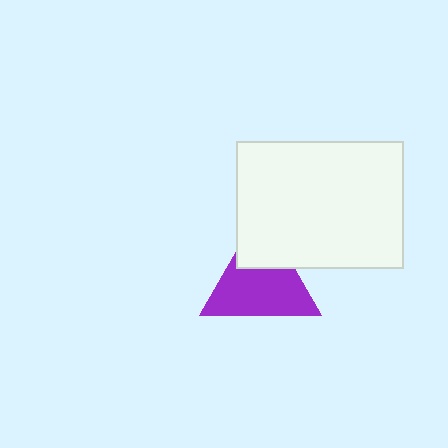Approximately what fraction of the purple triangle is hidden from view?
Roughly 31% of the purple triangle is hidden behind the white rectangle.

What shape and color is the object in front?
The object in front is a white rectangle.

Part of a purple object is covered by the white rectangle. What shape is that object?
It is a triangle.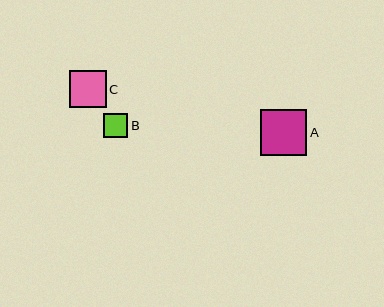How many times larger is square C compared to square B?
Square C is approximately 1.5 times the size of square B.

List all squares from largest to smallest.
From largest to smallest: A, C, B.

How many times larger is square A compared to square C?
Square A is approximately 1.3 times the size of square C.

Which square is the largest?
Square A is the largest with a size of approximately 46 pixels.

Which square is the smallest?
Square B is the smallest with a size of approximately 24 pixels.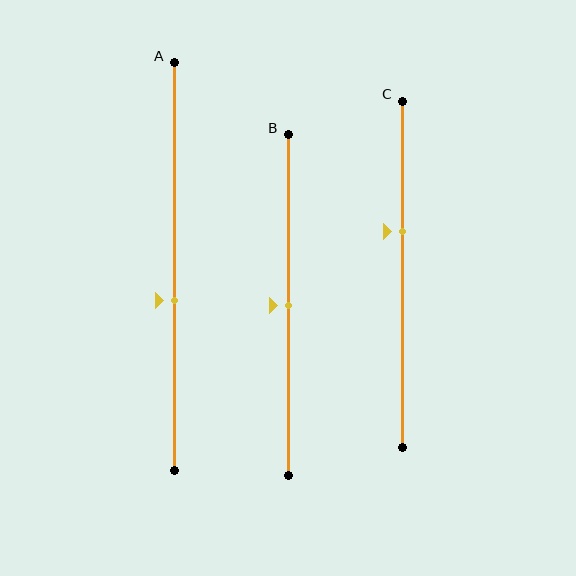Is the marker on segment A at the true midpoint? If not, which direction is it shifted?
No, the marker on segment A is shifted downward by about 8% of the segment length.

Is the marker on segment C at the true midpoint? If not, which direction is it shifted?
No, the marker on segment C is shifted upward by about 12% of the segment length.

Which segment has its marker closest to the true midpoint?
Segment B has its marker closest to the true midpoint.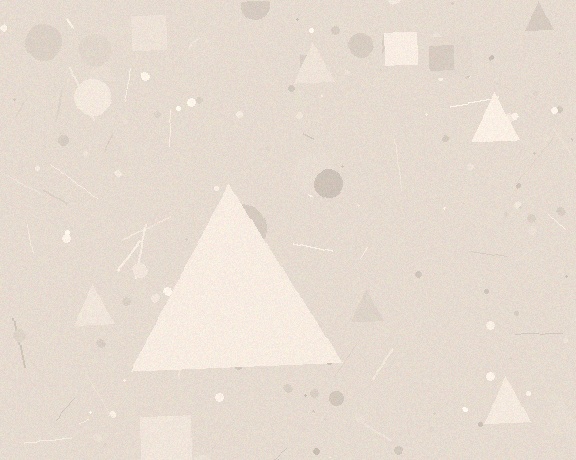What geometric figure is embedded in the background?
A triangle is embedded in the background.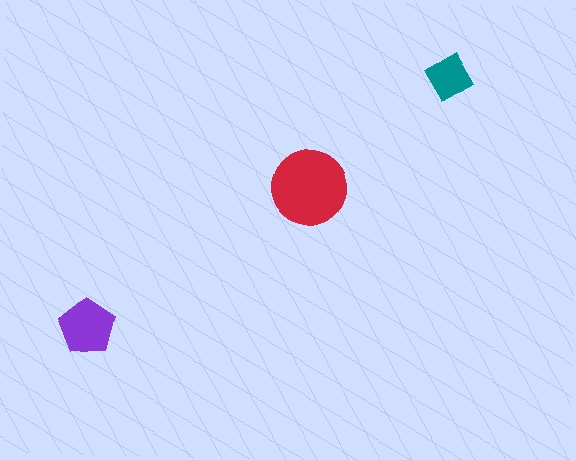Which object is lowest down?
The purple pentagon is bottommost.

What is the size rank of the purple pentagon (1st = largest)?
2nd.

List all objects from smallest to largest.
The teal diamond, the purple pentagon, the red circle.